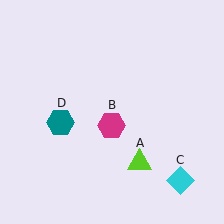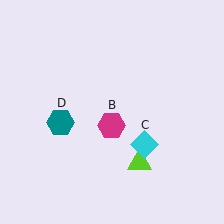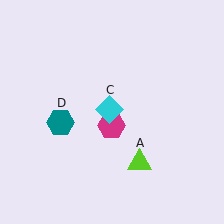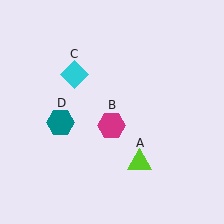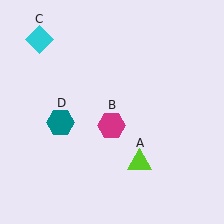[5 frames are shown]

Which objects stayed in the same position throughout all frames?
Lime triangle (object A) and magenta hexagon (object B) and teal hexagon (object D) remained stationary.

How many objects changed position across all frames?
1 object changed position: cyan diamond (object C).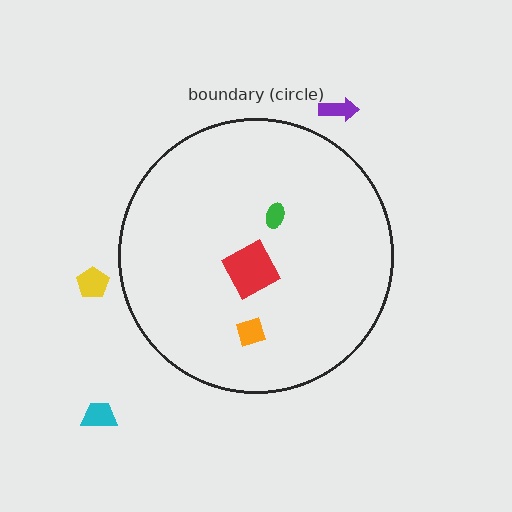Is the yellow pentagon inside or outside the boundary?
Outside.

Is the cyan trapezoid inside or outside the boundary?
Outside.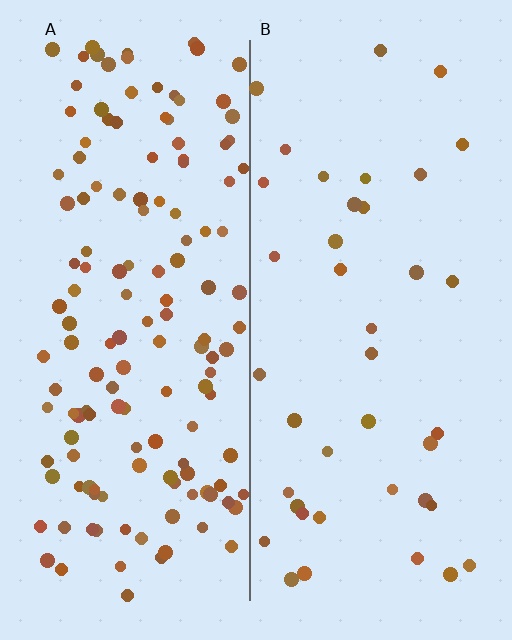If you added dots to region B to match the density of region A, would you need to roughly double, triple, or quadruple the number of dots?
Approximately quadruple.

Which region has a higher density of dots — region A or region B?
A (the left).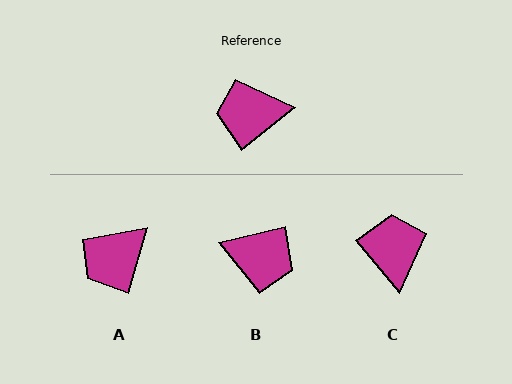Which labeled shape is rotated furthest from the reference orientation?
B, about 154 degrees away.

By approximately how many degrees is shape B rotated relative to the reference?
Approximately 154 degrees counter-clockwise.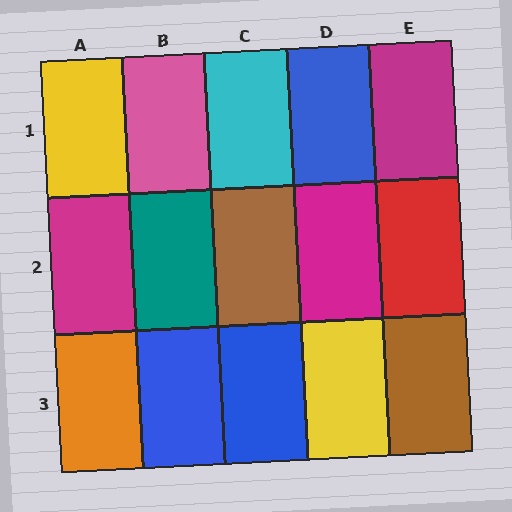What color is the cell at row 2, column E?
Red.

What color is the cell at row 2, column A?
Magenta.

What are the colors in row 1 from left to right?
Yellow, pink, cyan, blue, magenta.